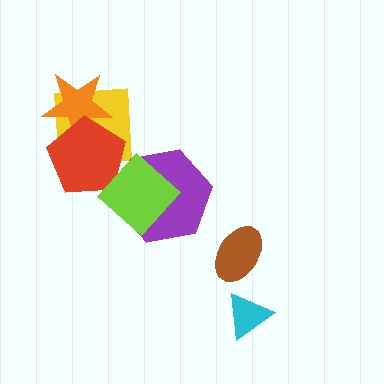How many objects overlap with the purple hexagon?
1 object overlaps with the purple hexagon.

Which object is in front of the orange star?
The red pentagon is in front of the orange star.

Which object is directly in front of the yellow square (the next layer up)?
The orange star is directly in front of the yellow square.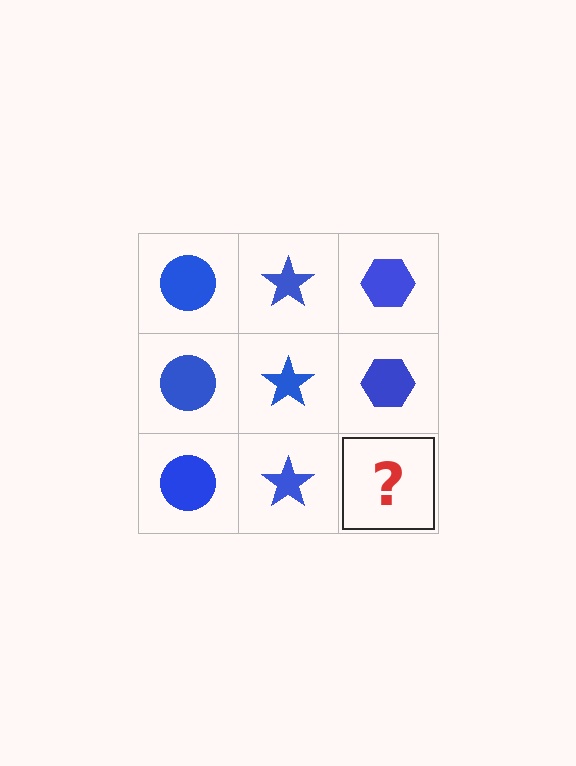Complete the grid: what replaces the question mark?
The question mark should be replaced with a blue hexagon.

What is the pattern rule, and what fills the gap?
The rule is that each column has a consistent shape. The gap should be filled with a blue hexagon.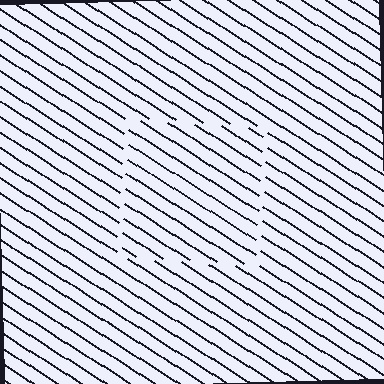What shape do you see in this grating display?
An illusory square. The interior of the shape contains the same grating, shifted by half a period — the contour is defined by the phase discontinuity where line-ends from the inner and outer gratings abut.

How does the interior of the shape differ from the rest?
The interior of the shape contains the same grating, shifted by half a period — the contour is defined by the phase discontinuity where line-ends from the inner and outer gratings abut.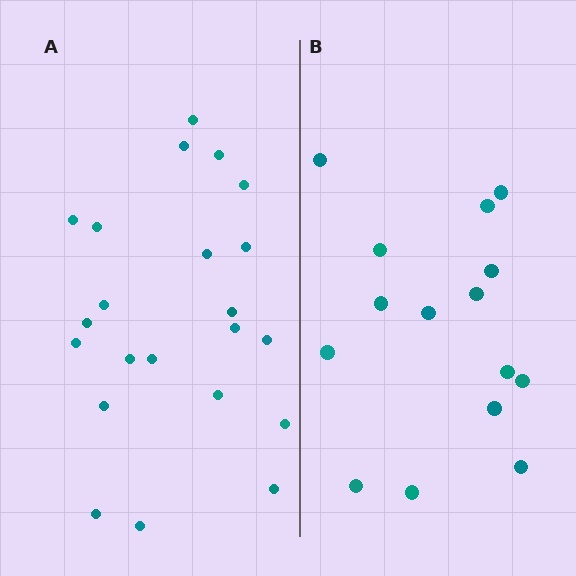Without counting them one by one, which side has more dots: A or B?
Region A (the left region) has more dots.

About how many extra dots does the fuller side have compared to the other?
Region A has roughly 8 or so more dots than region B.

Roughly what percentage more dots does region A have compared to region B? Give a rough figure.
About 45% more.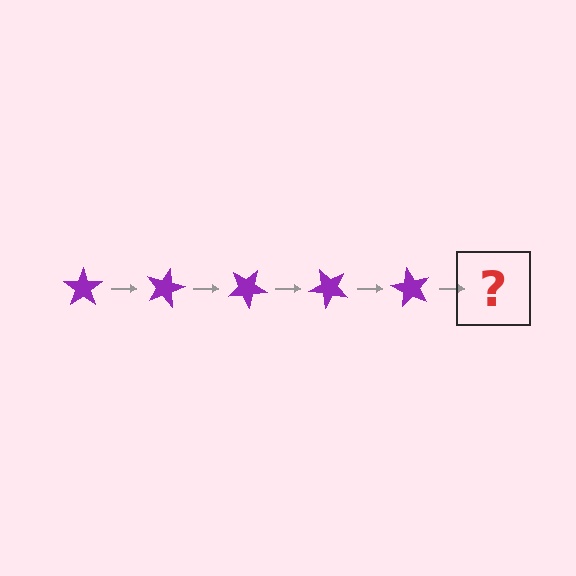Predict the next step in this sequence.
The next step is a purple star rotated 75 degrees.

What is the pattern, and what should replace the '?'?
The pattern is that the star rotates 15 degrees each step. The '?' should be a purple star rotated 75 degrees.